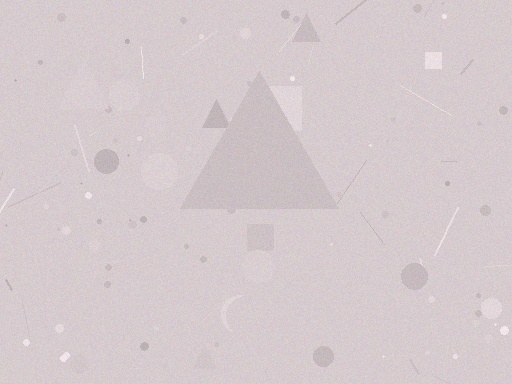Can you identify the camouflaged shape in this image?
The camouflaged shape is a triangle.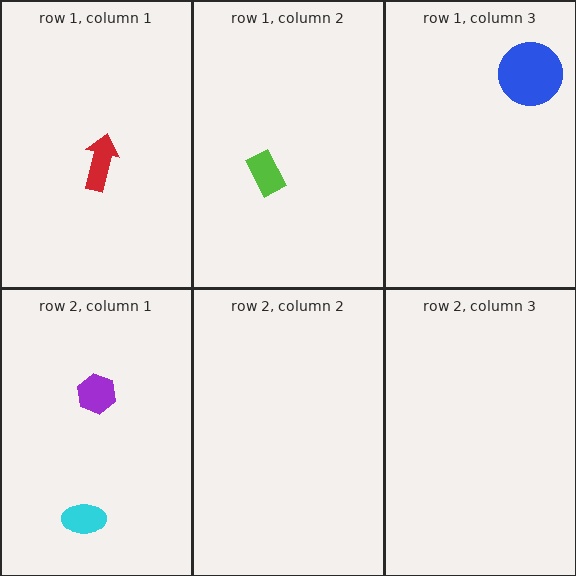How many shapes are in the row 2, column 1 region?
2.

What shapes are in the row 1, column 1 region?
The red arrow.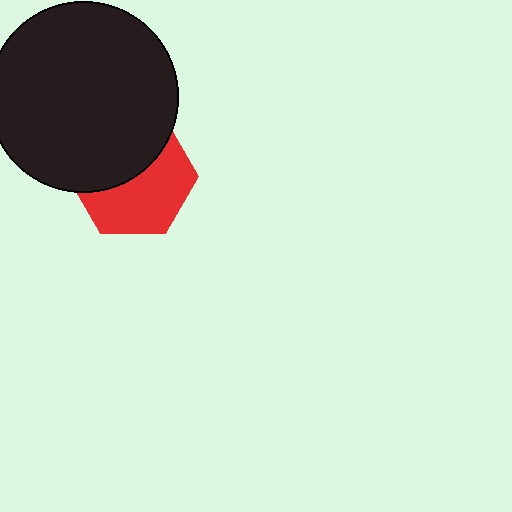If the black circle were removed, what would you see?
You would see the complete red hexagon.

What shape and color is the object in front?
The object in front is a black circle.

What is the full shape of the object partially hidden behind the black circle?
The partially hidden object is a red hexagon.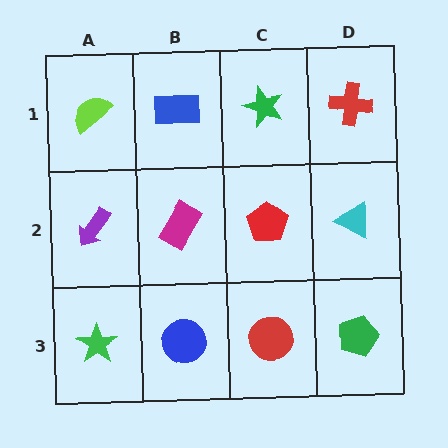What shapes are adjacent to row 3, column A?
A purple arrow (row 2, column A), a blue circle (row 3, column B).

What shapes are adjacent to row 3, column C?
A red pentagon (row 2, column C), a blue circle (row 3, column B), a green pentagon (row 3, column D).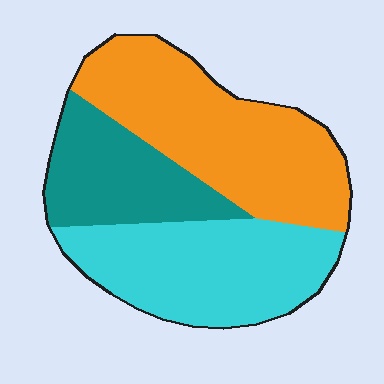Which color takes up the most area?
Orange, at roughly 40%.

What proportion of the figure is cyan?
Cyan covers around 35% of the figure.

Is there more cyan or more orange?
Orange.